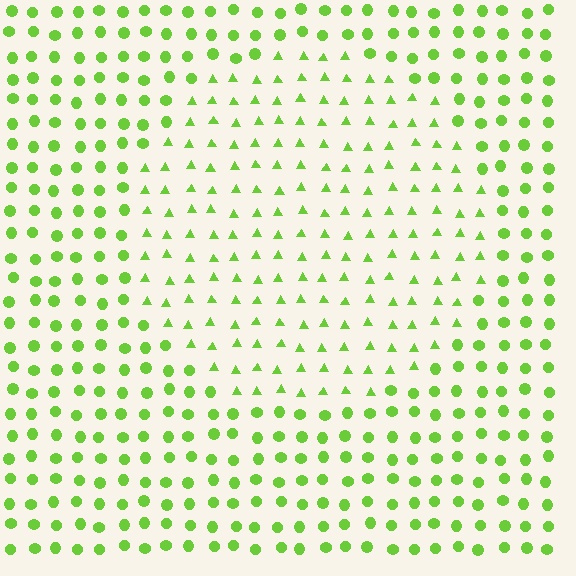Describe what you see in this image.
The image is filled with small lime elements arranged in a uniform grid. A circle-shaped region contains triangles, while the surrounding area contains circles. The boundary is defined purely by the change in element shape.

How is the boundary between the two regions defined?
The boundary is defined by a change in element shape: triangles inside vs. circles outside. All elements share the same color and spacing.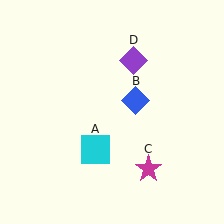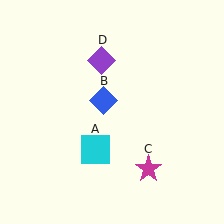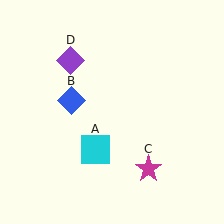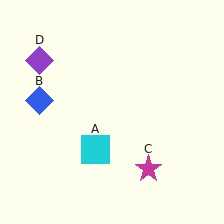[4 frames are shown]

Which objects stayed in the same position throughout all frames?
Cyan square (object A) and magenta star (object C) remained stationary.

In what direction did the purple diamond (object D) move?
The purple diamond (object D) moved left.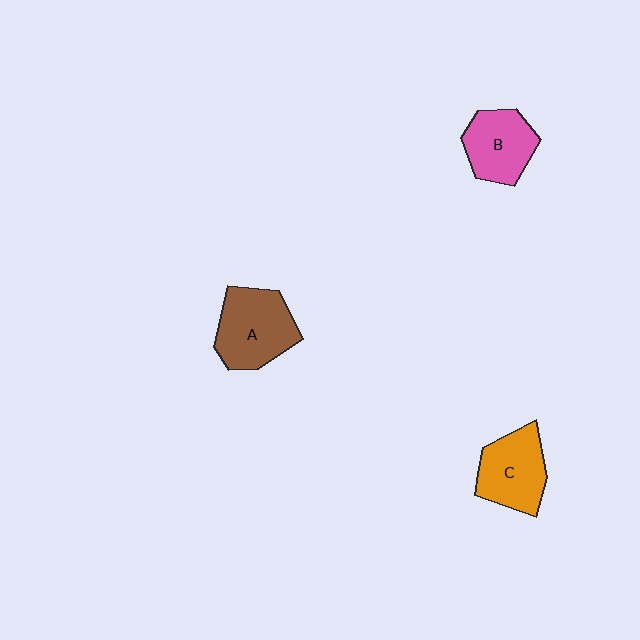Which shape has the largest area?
Shape A (brown).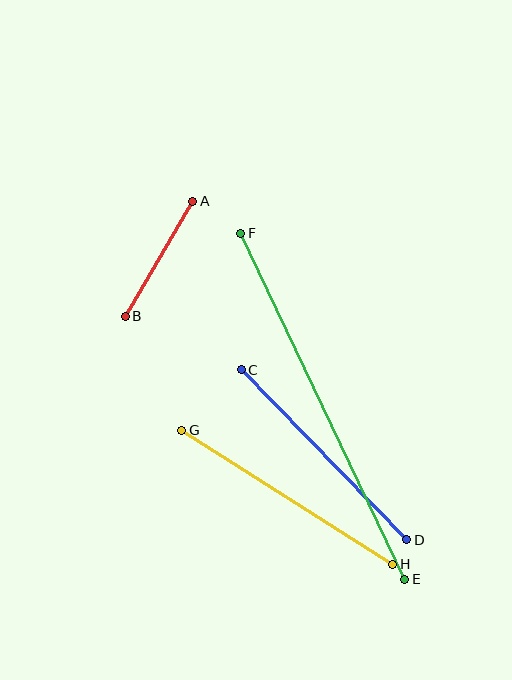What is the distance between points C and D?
The distance is approximately 237 pixels.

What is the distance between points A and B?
The distance is approximately 133 pixels.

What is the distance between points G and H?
The distance is approximately 250 pixels.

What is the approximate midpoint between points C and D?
The midpoint is at approximately (324, 455) pixels.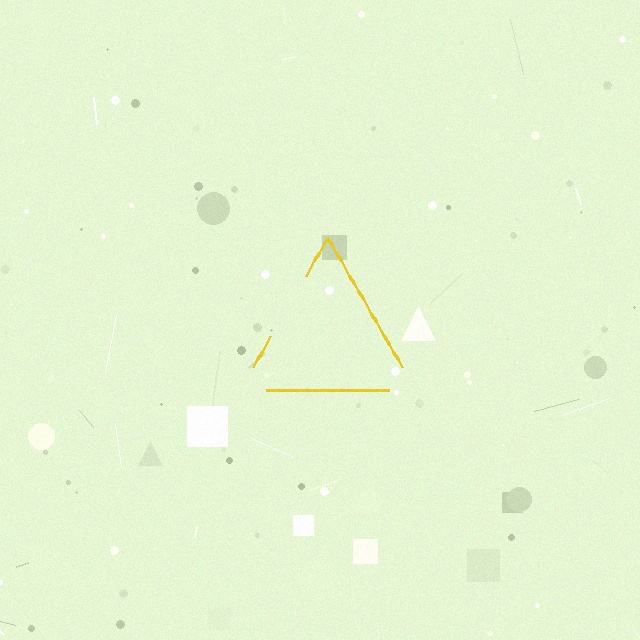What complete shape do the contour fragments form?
The contour fragments form a triangle.